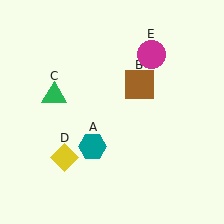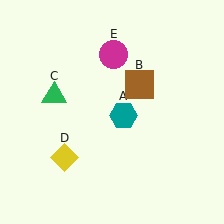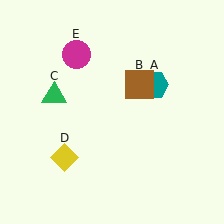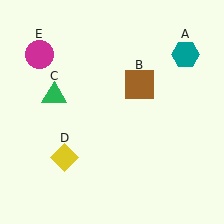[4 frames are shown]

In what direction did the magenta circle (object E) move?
The magenta circle (object E) moved left.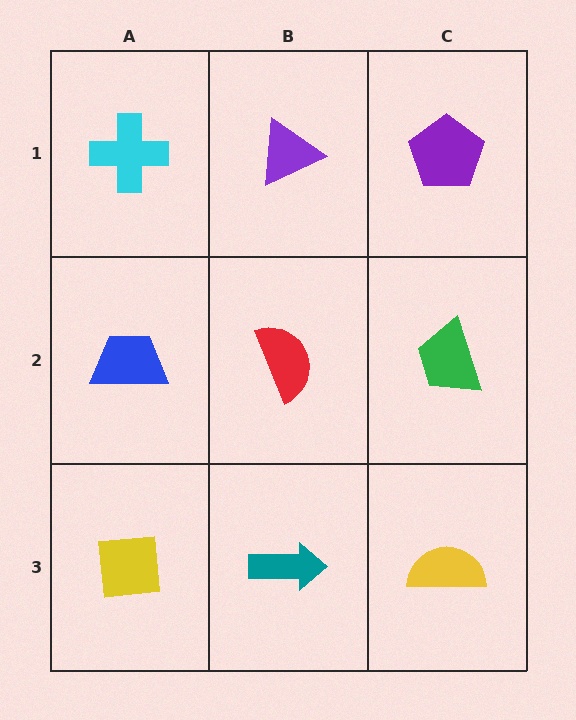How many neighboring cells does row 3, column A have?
2.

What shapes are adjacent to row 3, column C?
A green trapezoid (row 2, column C), a teal arrow (row 3, column B).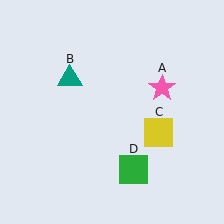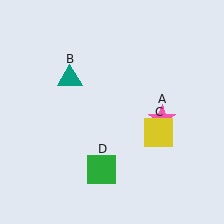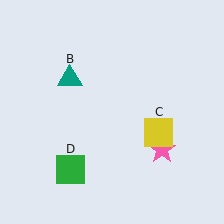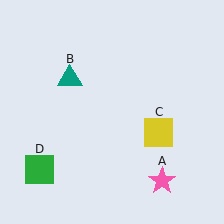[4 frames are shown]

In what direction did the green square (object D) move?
The green square (object D) moved left.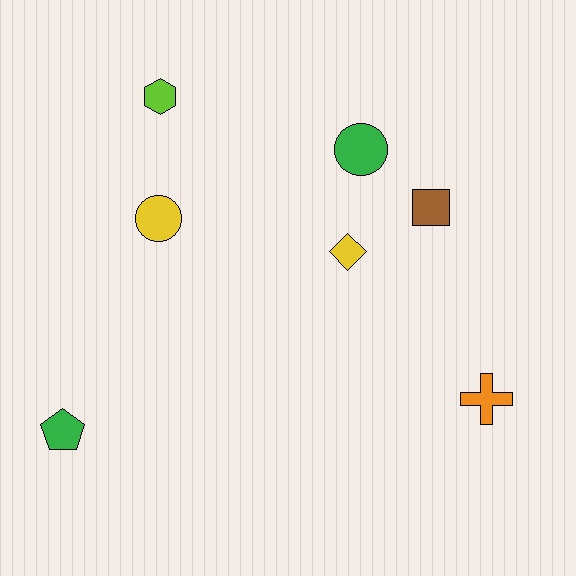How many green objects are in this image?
There are 2 green objects.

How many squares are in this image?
There is 1 square.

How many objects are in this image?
There are 7 objects.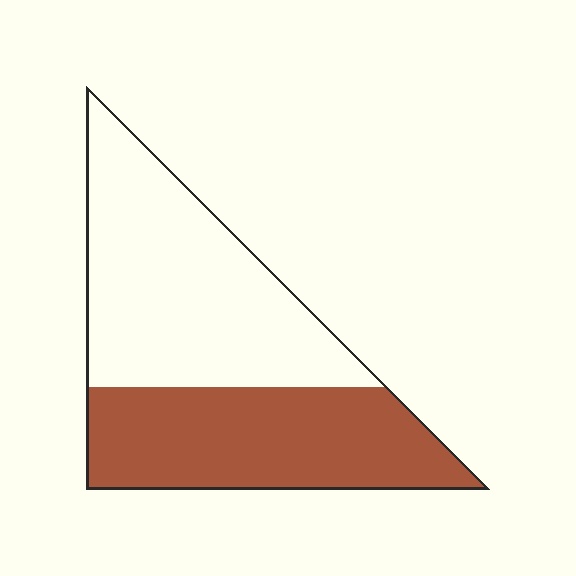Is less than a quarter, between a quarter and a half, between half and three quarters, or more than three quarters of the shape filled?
Between a quarter and a half.